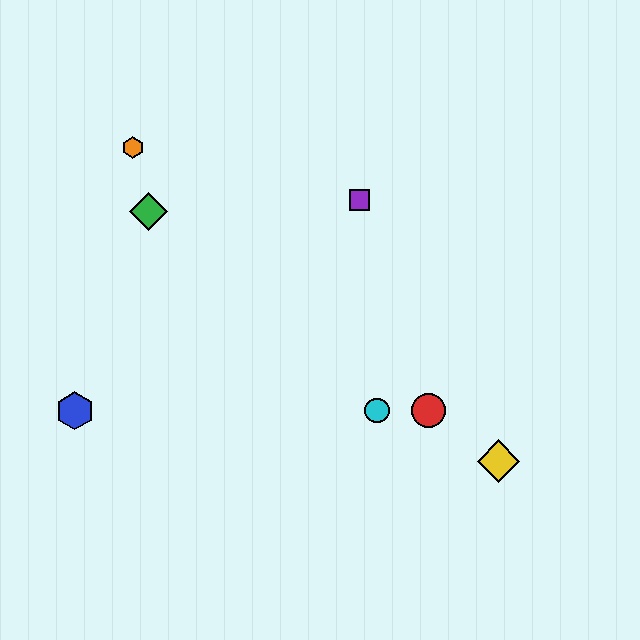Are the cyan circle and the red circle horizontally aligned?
Yes, both are at y≈411.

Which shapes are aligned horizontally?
The red circle, the blue hexagon, the cyan circle are aligned horizontally.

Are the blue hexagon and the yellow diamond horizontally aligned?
No, the blue hexagon is at y≈411 and the yellow diamond is at y≈461.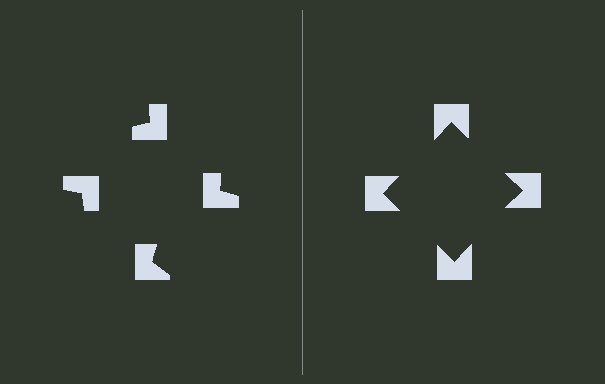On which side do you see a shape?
An illusory square appears on the right side. On the left side the wedge cuts are rotated, so no coherent shape forms.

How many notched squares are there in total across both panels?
8 — 4 on each side.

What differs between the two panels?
The notched squares are positioned identically on both sides; only the wedge orientations differ. On the right they align to a square; on the left they are misaligned.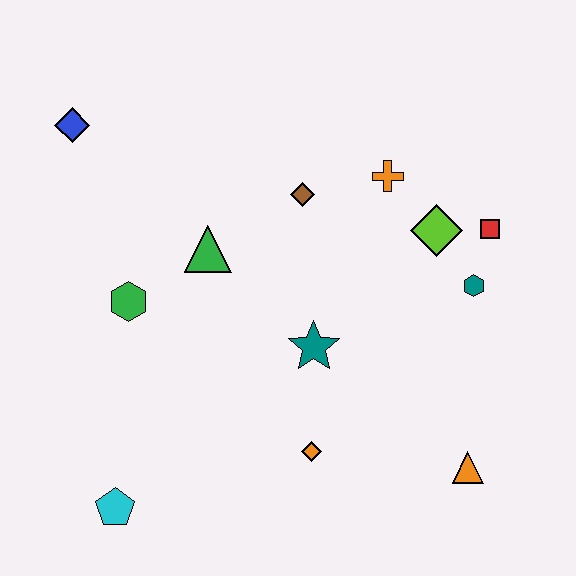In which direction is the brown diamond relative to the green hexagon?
The brown diamond is to the right of the green hexagon.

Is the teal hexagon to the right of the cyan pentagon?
Yes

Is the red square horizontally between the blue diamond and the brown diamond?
No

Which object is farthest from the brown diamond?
The cyan pentagon is farthest from the brown diamond.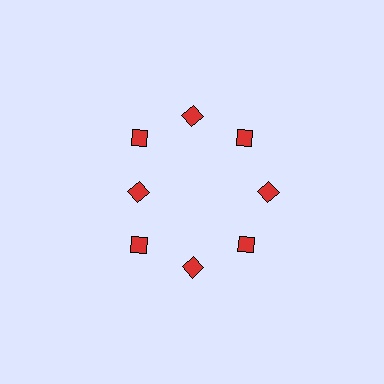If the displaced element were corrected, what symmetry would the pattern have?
It would have 8-fold rotational symmetry — the pattern would map onto itself every 45 degrees.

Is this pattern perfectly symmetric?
No. The 8 red diamonds are arranged in a ring, but one element near the 9 o'clock position is pulled inward toward the center, breaking the 8-fold rotational symmetry.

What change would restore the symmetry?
The symmetry would be restored by moving it outward, back onto the ring so that all 8 diamonds sit at equal angles and equal distance from the center.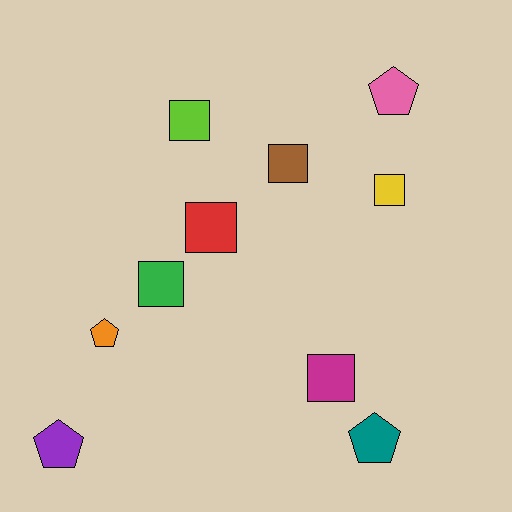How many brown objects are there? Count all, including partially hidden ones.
There is 1 brown object.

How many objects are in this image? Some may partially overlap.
There are 10 objects.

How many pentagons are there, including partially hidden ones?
There are 4 pentagons.